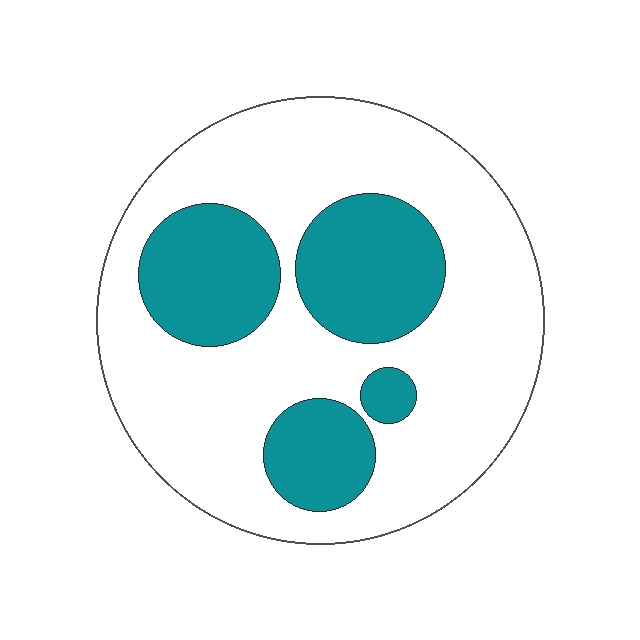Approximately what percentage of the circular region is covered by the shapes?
Approximately 30%.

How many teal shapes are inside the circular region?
4.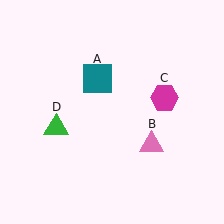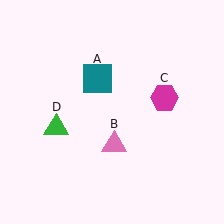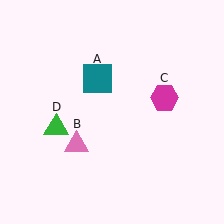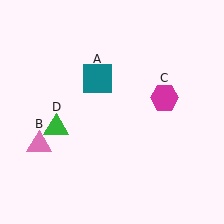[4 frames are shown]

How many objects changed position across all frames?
1 object changed position: pink triangle (object B).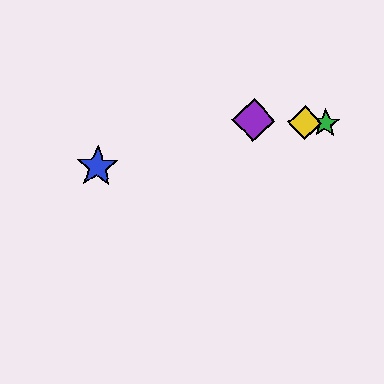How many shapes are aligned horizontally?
4 shapes (the red diamond, the green star, the yellow diamond, the purple diamond) are aligned horizontally.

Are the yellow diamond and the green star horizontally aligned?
Yes, both are at y≈122.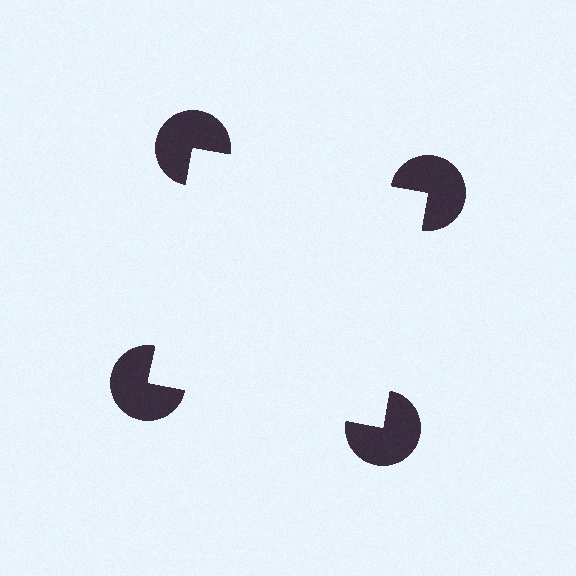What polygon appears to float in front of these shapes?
An illusory square — its edges are inferred from the aligned wedge cuts in the pac-man discs, not physically drawn.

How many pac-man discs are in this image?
There are 4 — one at each vertex of the illusory square.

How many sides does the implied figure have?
4 sides.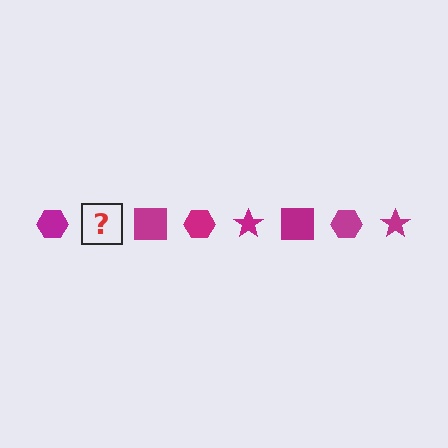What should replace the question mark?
The question mark should be replaced with a magenta star.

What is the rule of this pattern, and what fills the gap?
The rule is that the pattern cycles through hexagon, star, square shapes in magenta. The gap should be filled with a magenta star.